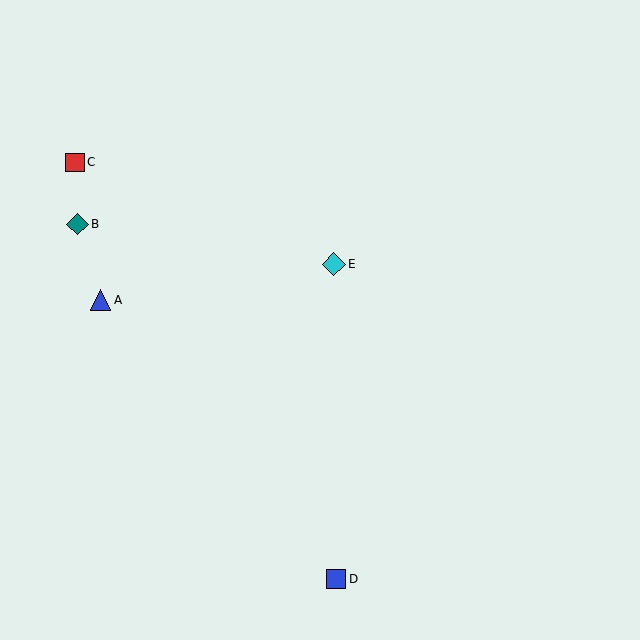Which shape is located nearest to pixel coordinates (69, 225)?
The teal diamond (labeled B) at (77, 224) is nearest to that location.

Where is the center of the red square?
The center of the red square is at (75, 162).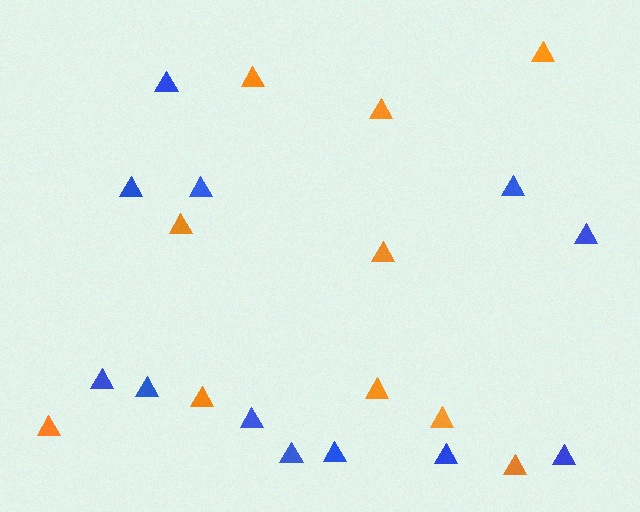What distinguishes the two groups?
There are 2 groups: one group of blue triangles (12) and one group of orange triangles (10).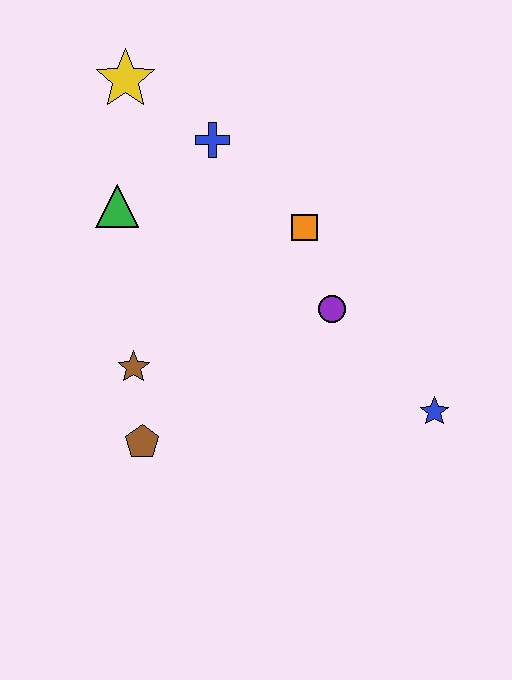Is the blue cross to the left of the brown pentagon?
No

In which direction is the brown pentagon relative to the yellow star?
The brown pentagon is below the yellow star.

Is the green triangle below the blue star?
No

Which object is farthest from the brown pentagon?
The yellow star is farthest from the brown pentagon.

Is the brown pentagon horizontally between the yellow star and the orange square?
Yes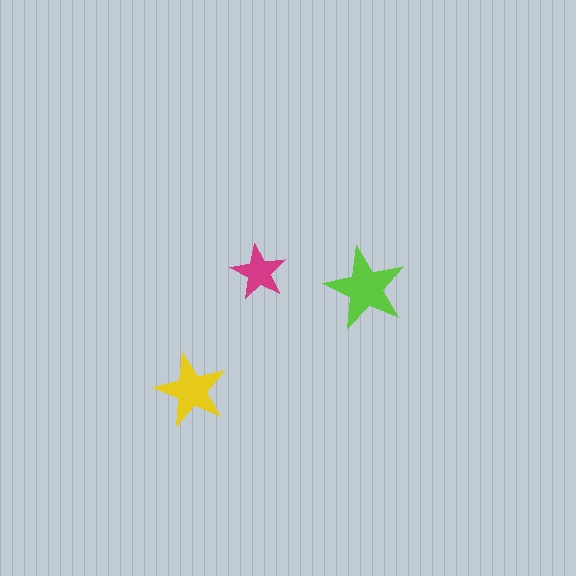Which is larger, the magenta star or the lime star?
The lime one.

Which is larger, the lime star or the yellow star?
The lime one.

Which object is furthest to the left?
The yellow star is leftmost.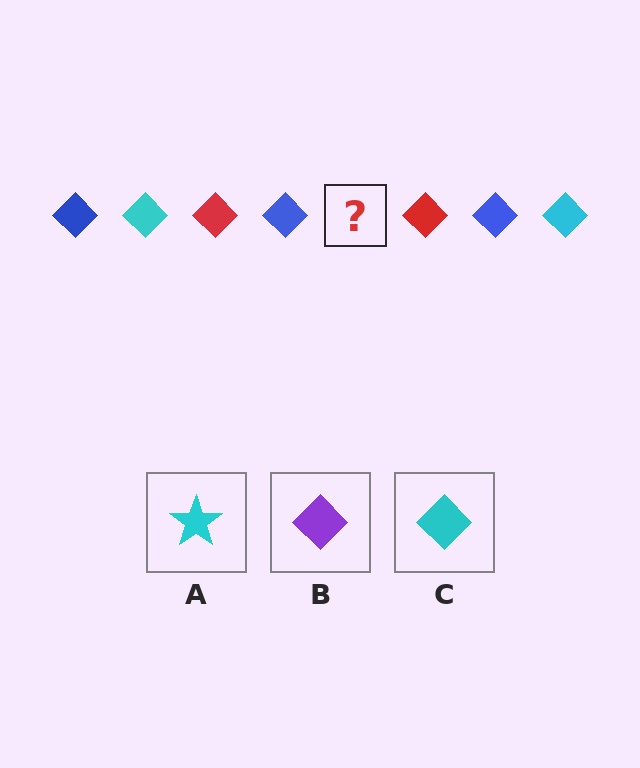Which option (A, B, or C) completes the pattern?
C.